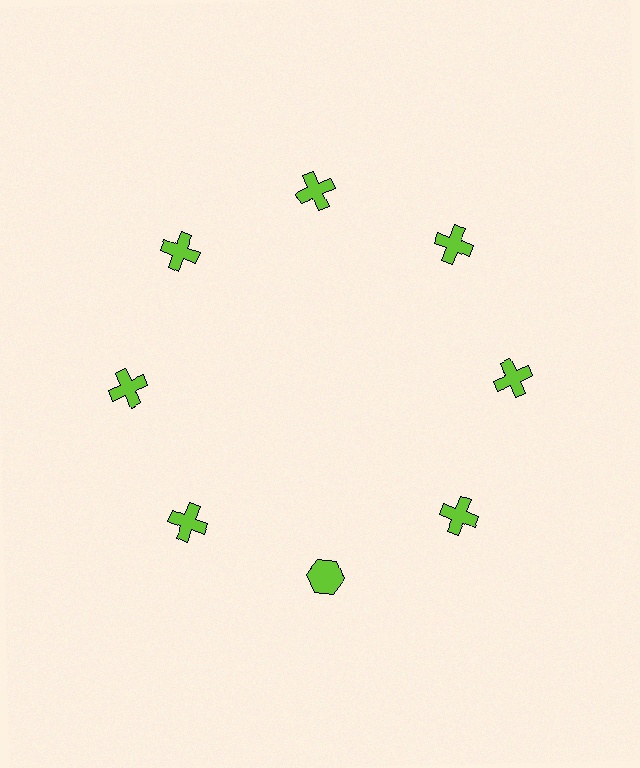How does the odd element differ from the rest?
It has a different shape: hexagon instead of cross.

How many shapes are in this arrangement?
There are 8 shapes arranged in a ring pattern.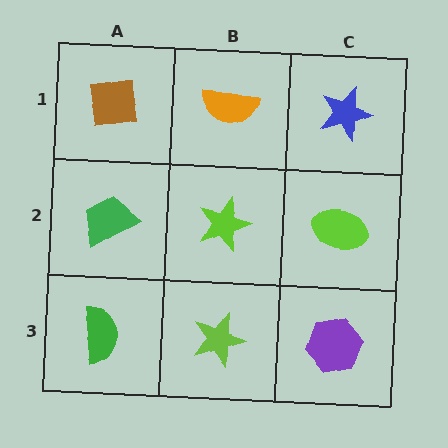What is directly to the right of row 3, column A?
A lime star.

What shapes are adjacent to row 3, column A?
A green trapezoid (row 2, column A), a lime star (row 3, column B).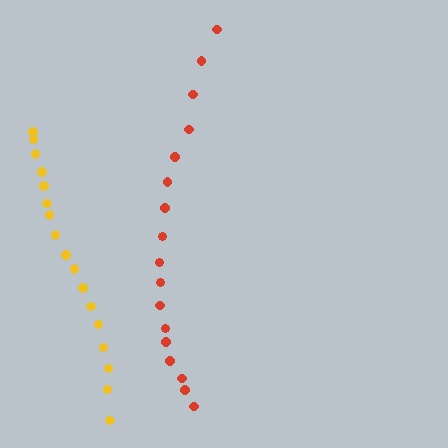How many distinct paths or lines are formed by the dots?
There are 2 distinct paths.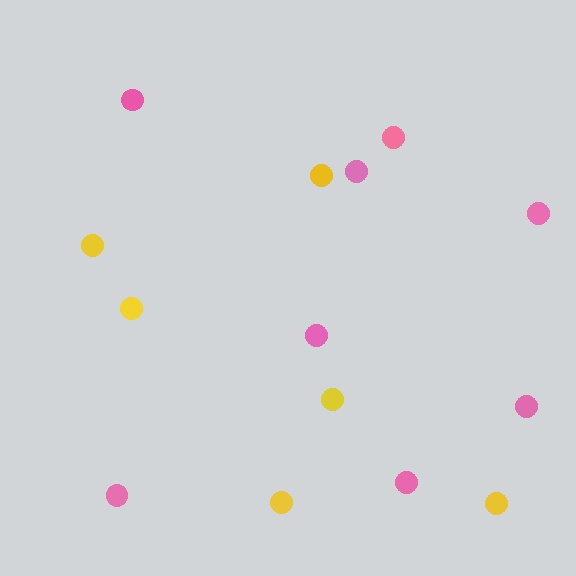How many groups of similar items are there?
There are 2 groups: one group of pink circles (8) and one group of yellow circles (6).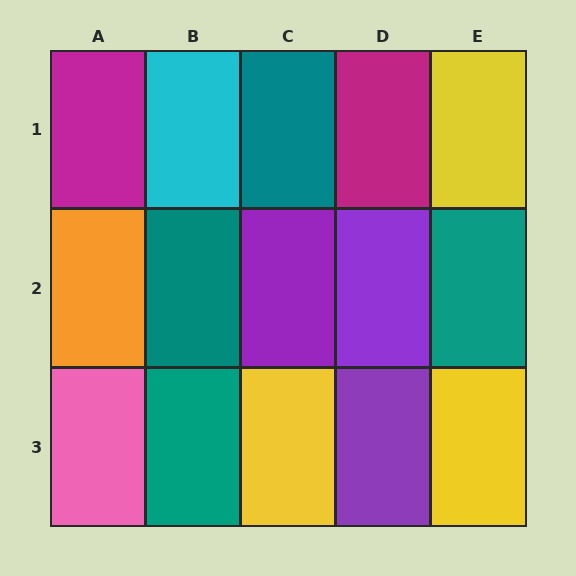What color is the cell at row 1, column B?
Cyan.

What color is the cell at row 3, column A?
Pink.